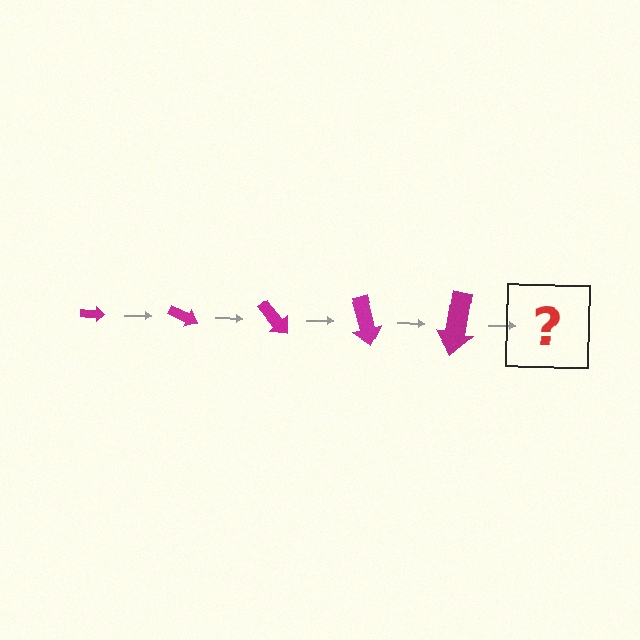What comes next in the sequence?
The next element should be an arrow, larger than the previous one and rotated 125 degrees from the start.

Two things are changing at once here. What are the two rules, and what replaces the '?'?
The two rules are that the arrow grows larger each step and it rotates 25 degrees each step. The '?' should be an arrow, larger than the previous one and rotated 125 degrees from the start.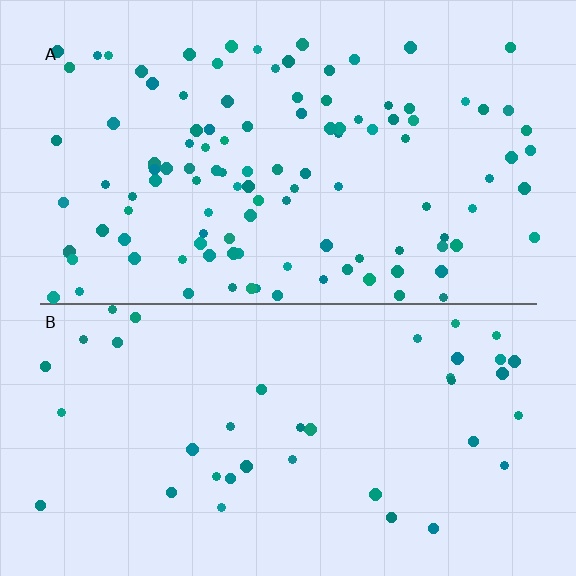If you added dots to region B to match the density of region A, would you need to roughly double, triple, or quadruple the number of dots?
Approximately triple.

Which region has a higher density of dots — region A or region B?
A (the top).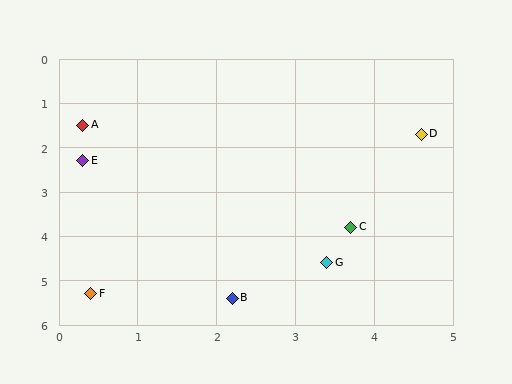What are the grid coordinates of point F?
Point F is at approximately (0.4, 5.3).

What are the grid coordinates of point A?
Point A is at approximately (0.3, 1.5).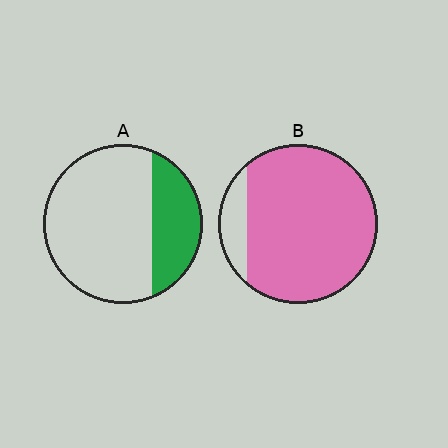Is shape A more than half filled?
No.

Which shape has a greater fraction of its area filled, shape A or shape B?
Shape B.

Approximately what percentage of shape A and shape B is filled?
A is approximately 25% and B is approximately 90%.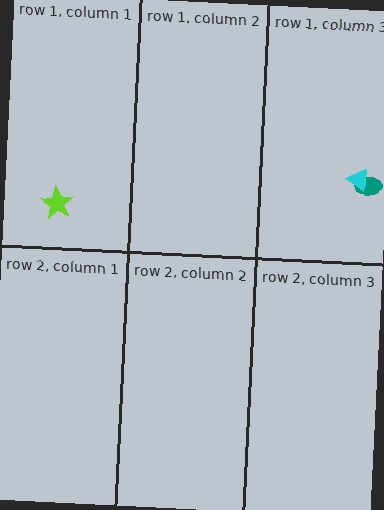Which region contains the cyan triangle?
The row 1, column 3 region.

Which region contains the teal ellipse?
The row 1, column 3 region.